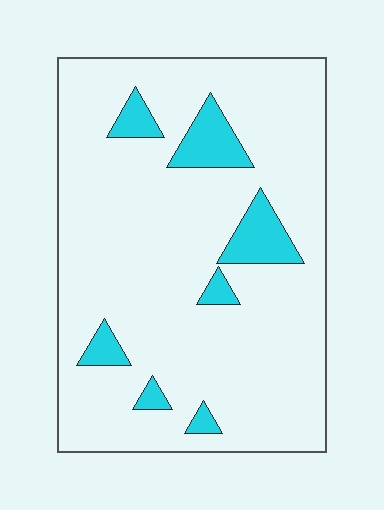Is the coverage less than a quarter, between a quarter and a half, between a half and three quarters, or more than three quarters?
Less than a quarter.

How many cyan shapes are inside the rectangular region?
7.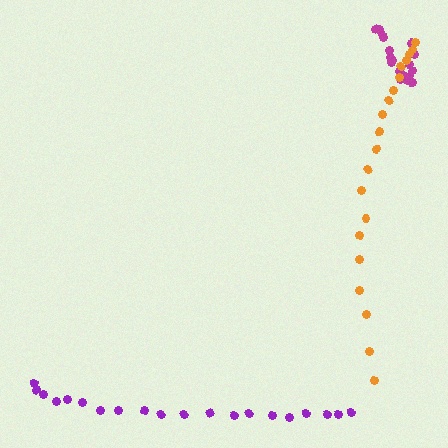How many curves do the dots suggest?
There are 3 distinct paths.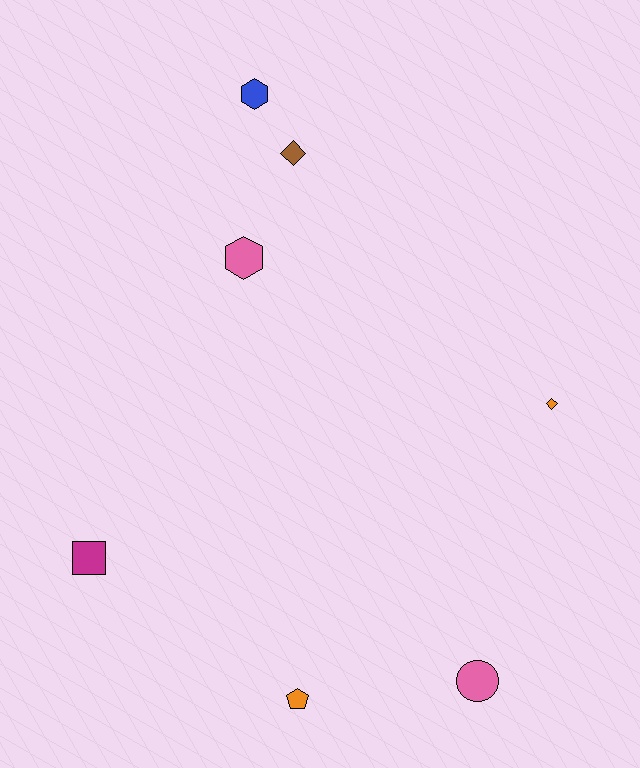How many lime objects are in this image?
There are no lime objects.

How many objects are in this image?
There are 7 objects.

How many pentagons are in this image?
There is 1 pentagon.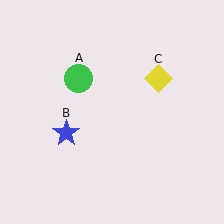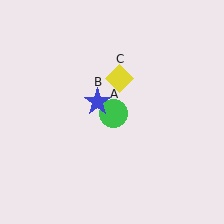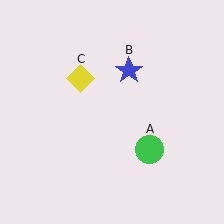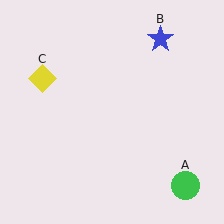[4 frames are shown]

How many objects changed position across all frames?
3 objects changed position: green circle (object A), blue star (object B), yellow diamond (object C).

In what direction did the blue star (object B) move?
The blue star (object B) moved up and to the right.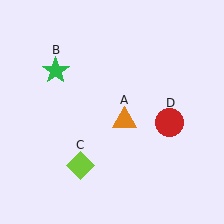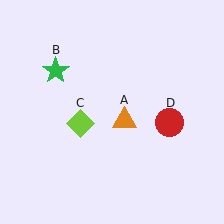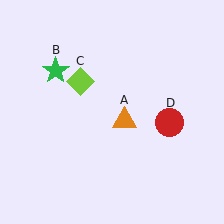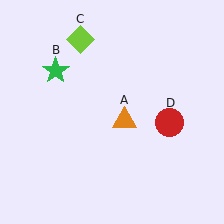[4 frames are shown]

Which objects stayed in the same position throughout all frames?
Orange triangle (object A) and green star (object B) and red circle (object D) remained stationary.